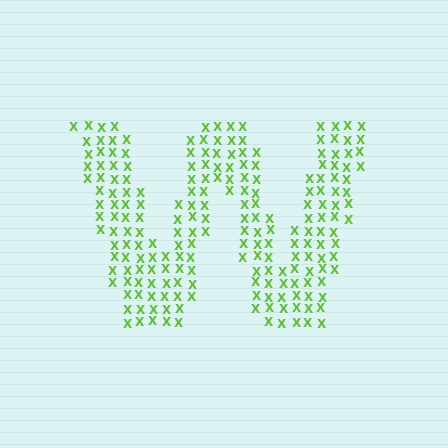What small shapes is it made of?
It is made of small letter X's.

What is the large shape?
The large shape is the letter W.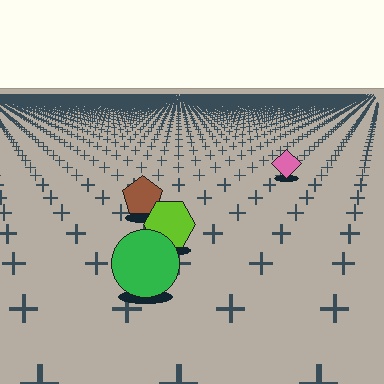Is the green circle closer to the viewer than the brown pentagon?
Yes. The green circle is closer — you can tell from the texture gradient: the ground texture is coarser near it.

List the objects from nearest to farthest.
From nearest to farthest: the green circle, the lime hexagon, the brown pentagon, the pink diamond.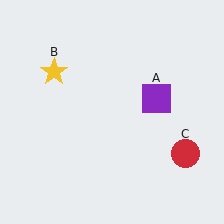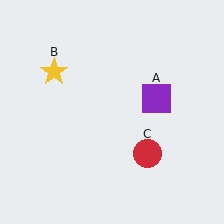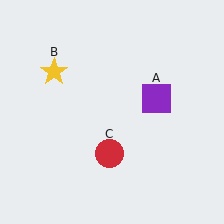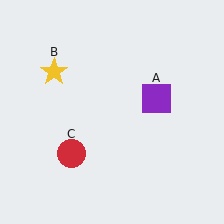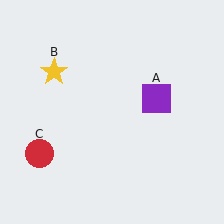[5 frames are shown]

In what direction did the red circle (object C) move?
The red circle (object C) moved left.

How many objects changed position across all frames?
1 object changed position: red circle (object C).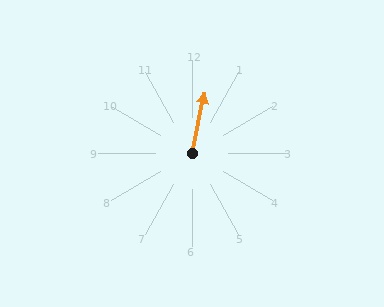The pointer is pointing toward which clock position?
Roughly 12 o'clock.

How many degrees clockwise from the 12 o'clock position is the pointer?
Approximately 12 degrees.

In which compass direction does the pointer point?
North.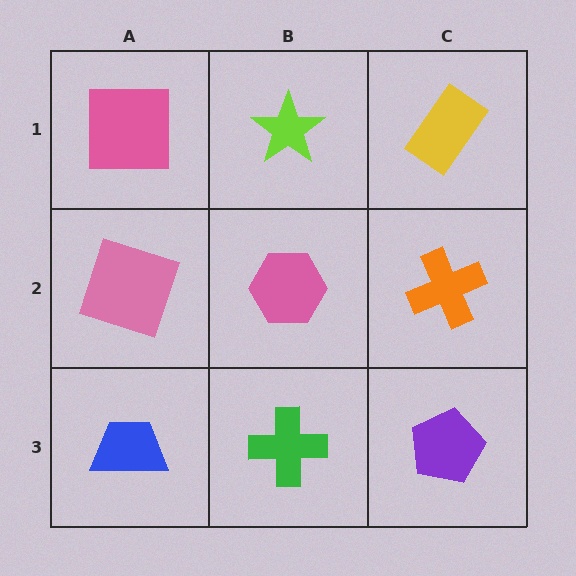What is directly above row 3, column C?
An orange cross.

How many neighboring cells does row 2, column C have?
3.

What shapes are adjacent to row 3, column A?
A pink square (row 2, column A), a green cross (row 3, column B).